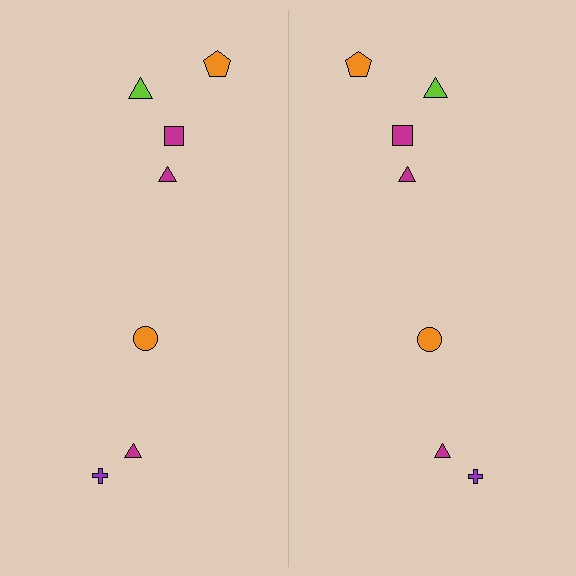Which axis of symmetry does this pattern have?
The pattern has a vertical axis of symmetry running through the center of the image.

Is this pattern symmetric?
Yes, this pattern has bilateral (reflection) symmetry.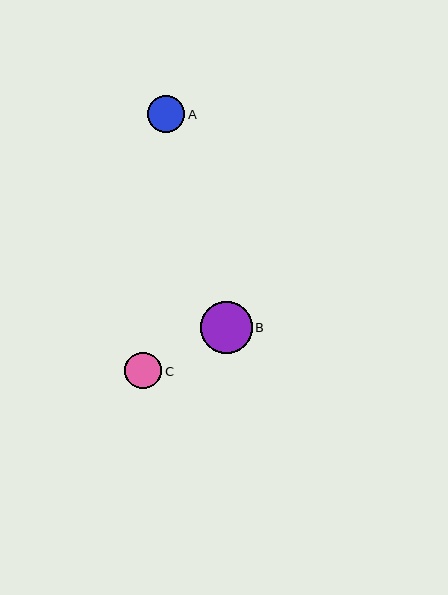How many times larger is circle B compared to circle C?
Circle B is approximately 1.4 times the size of circle C.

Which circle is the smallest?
Circle C is the smallest with a size of approximately 37 pixels.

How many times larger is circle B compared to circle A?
Circle B is approximately 1.4 times the size of circle A.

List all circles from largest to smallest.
From largest to smallest: B, A, C.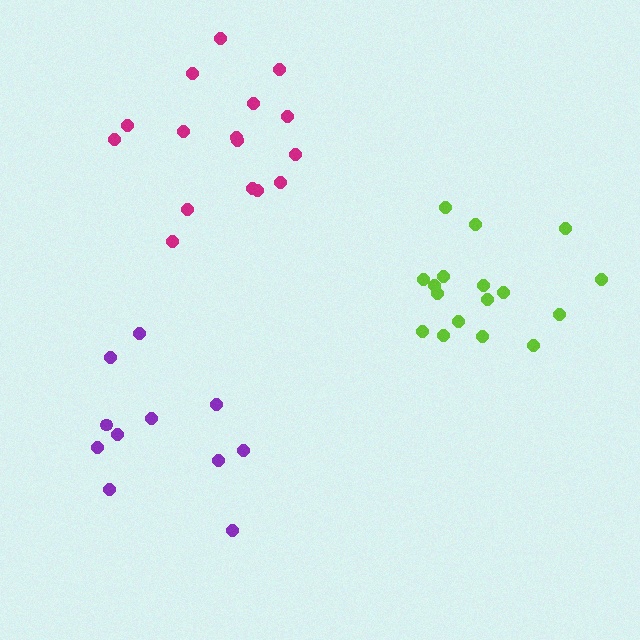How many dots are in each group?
Group 1: 11 dots, Group 2: 17 dots, Group 3: 16 dots (44 total).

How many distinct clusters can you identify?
There are 3 distinct clusters.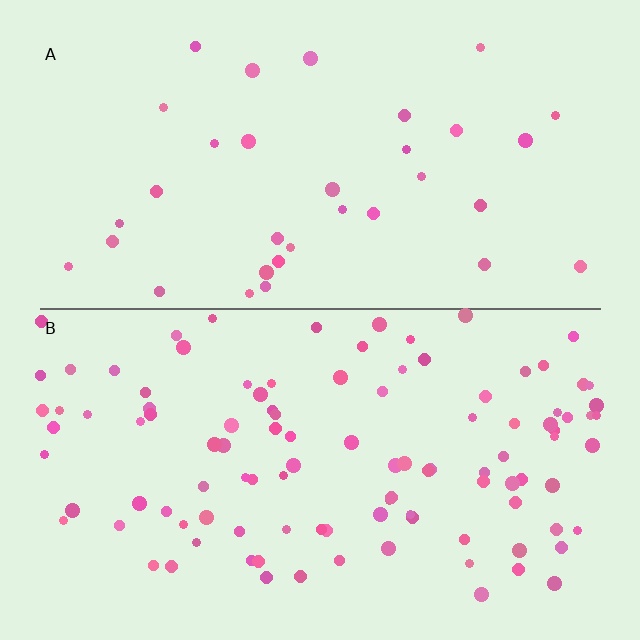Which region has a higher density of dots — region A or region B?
B (the bottom).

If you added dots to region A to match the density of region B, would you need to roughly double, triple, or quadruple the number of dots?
Approximately triple.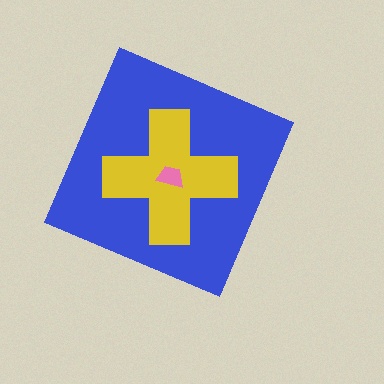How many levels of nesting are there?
3.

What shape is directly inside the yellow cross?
The pink trapezoid.